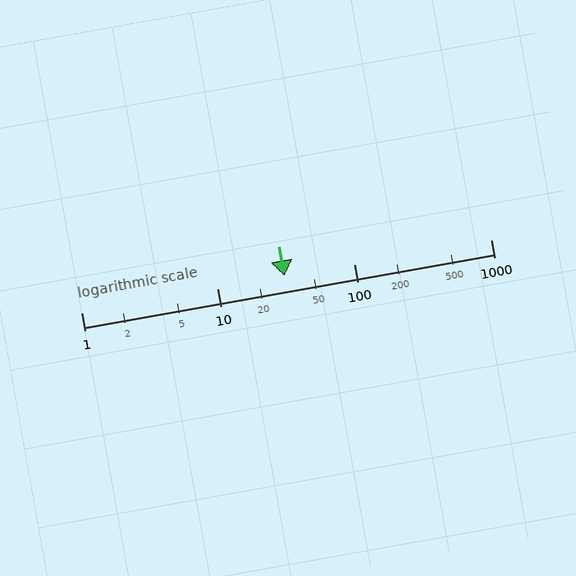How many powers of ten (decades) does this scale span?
The scale spans 3 decades, from 1 to 1000.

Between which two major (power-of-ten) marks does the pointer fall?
The pointer is between 10 and 100.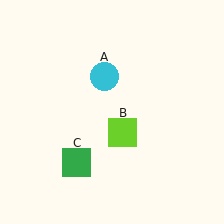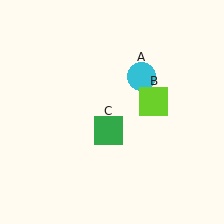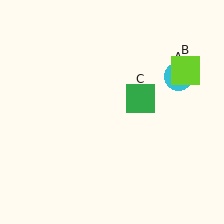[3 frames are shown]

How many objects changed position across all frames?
3 objects changed position: cyan circle (object A), lime square (object B), green square (object C).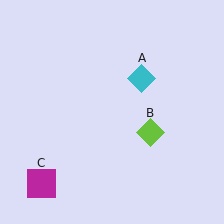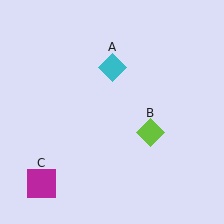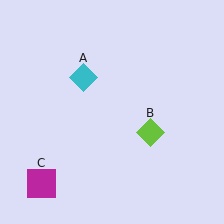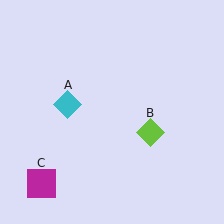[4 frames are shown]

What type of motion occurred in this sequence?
The cyan diamond (object A) rotated counterclockwise around the center of the scene.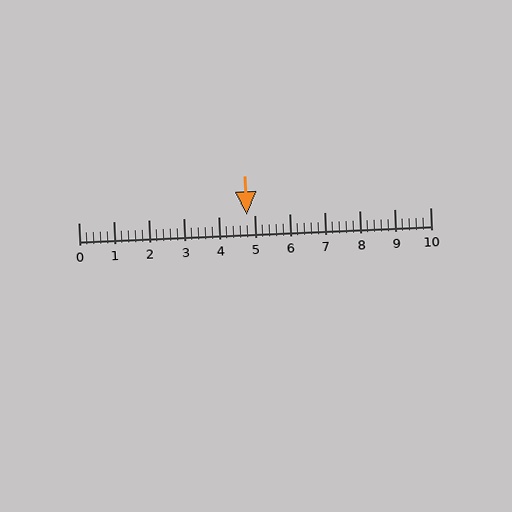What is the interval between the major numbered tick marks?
The major tick marks are spaced 1 units apart.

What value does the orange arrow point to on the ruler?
The orange arrow points to approximately 4.8.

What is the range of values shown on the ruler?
The ruler shows values from 0 to 10.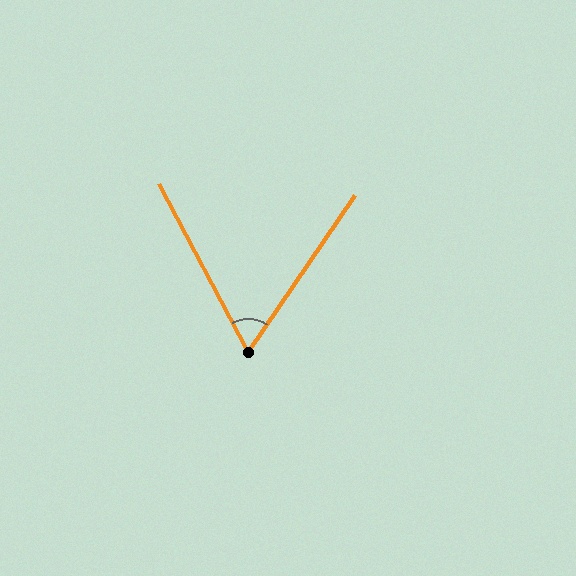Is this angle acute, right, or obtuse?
It is acute.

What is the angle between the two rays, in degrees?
Approximately 62 degrees.